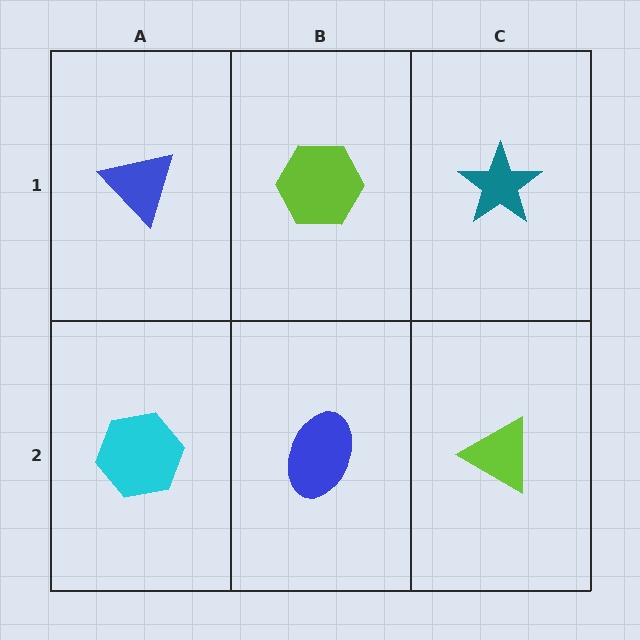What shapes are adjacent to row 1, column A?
A cyan hexagon (row 2, column A), a lime hexagon (row 1, column B).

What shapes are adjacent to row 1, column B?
A blue ellipse (row 2, column B), a blue triangle (row 1, column A), a teal star (row 1, column C).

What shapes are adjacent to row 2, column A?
A blue triangle (row 1, column A), a blue ellipse (row 2, column B).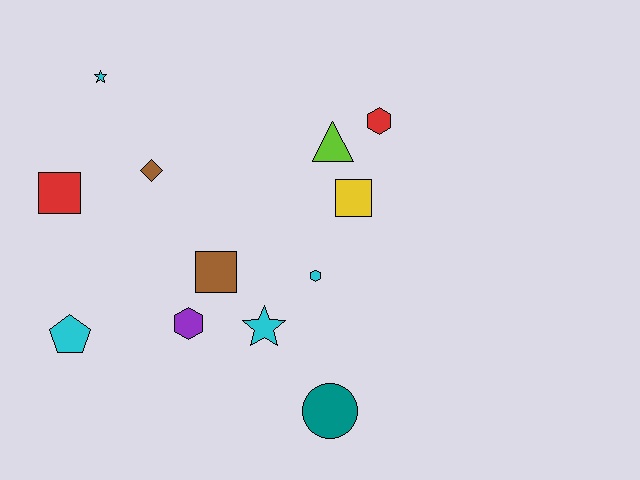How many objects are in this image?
There are 12 objects.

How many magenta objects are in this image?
There are no magenta objects.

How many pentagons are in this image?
There is 1 pentagon.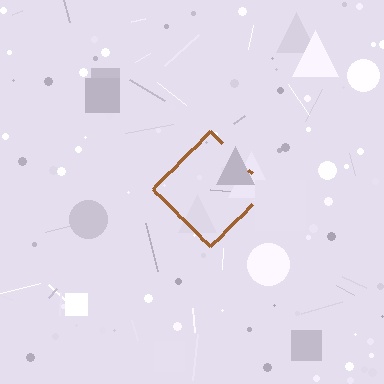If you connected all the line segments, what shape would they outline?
They would outline a diamond.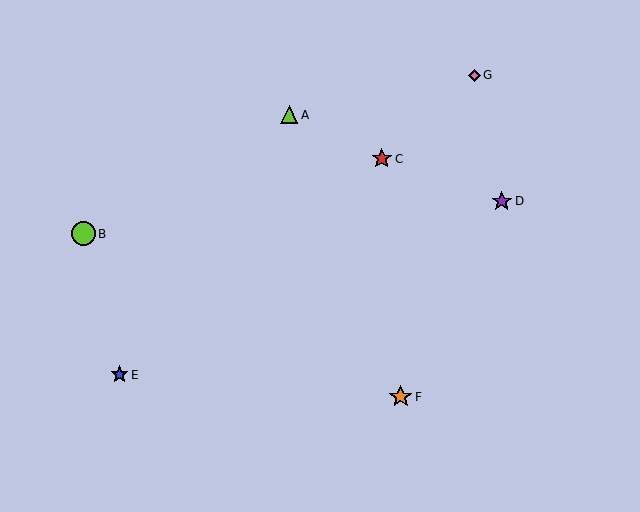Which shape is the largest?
The lime circle (labeled B) is the largest.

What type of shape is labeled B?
Shape B is a lime circle.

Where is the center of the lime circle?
The center of the lime circle is at (83, 234).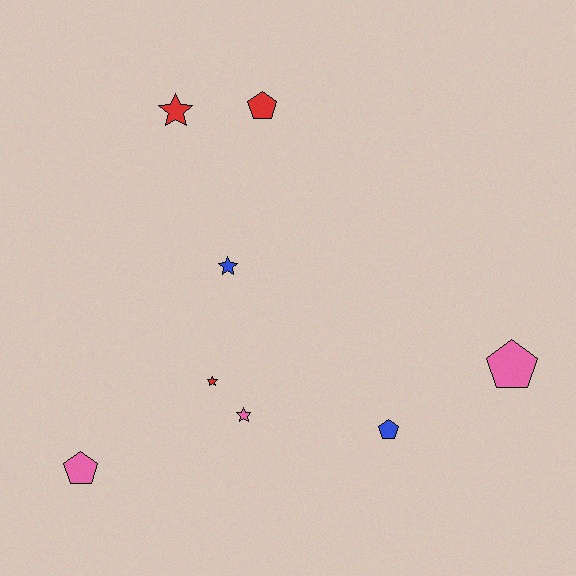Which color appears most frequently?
Red, with 3 objects.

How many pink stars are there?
There is 1 pink star.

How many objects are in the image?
There are 8 objects.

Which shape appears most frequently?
Star, with 4 objects.